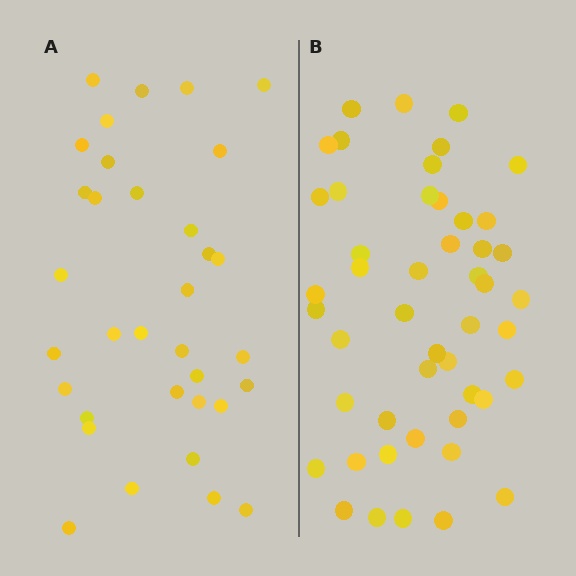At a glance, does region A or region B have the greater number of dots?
Region B (the right region) has more dots.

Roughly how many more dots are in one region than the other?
Region B has approximately 15 more dots than region A.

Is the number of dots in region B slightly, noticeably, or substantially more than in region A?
Region B has noticeably more, but not dramatically so. The ratio is roughly 1.4 to 1.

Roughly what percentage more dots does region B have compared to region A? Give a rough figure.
About 40% more.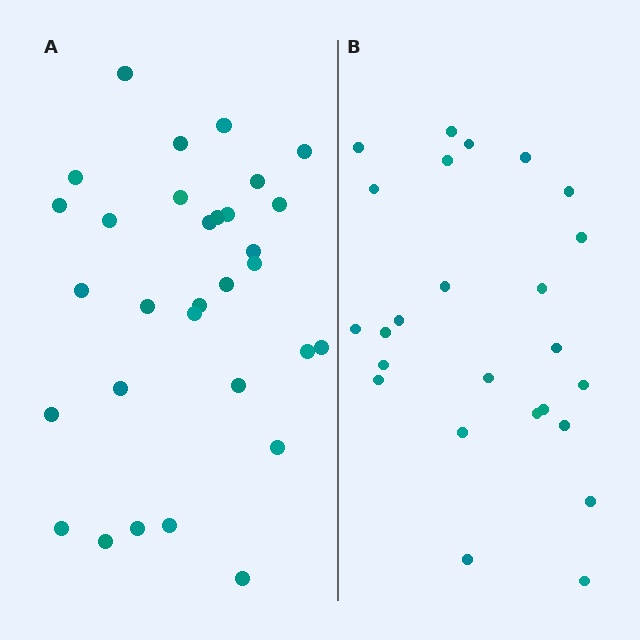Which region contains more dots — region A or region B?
Region A (the left region) has more dots.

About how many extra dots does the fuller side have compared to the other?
Region A has about 6 more dots than region B.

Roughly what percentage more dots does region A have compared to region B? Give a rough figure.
About 25% more.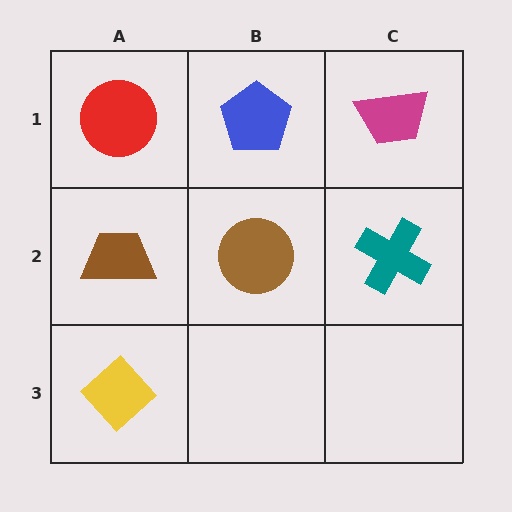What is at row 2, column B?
A brown circle.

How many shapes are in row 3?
1 shape.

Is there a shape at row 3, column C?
No, that cell is empty.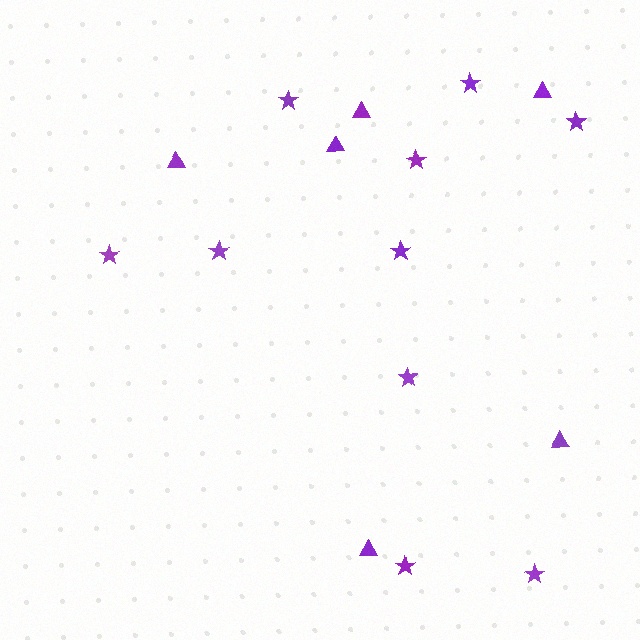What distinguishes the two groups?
There are 2 groups: one group of stars (10) and one group of triangles (6).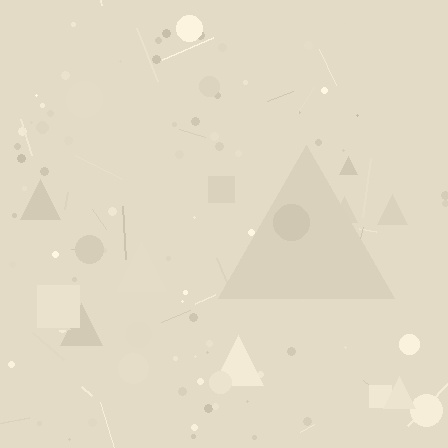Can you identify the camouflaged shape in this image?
The camouflaged shape is a triangle.